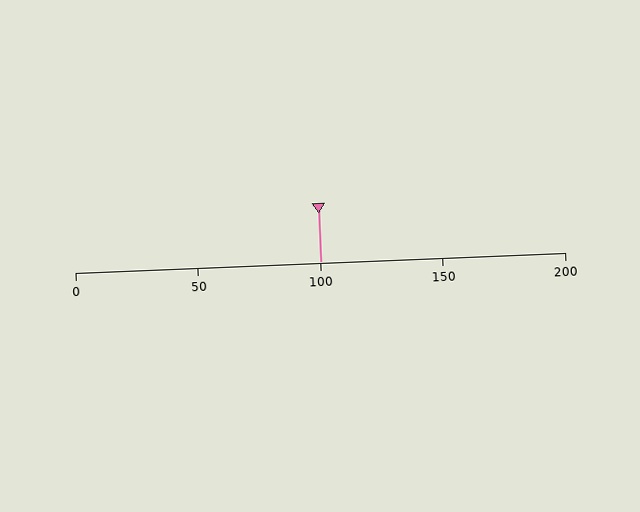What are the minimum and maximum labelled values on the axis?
The axis runs from 0 to 200.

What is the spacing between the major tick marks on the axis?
The major ticks are spaced 50 apart.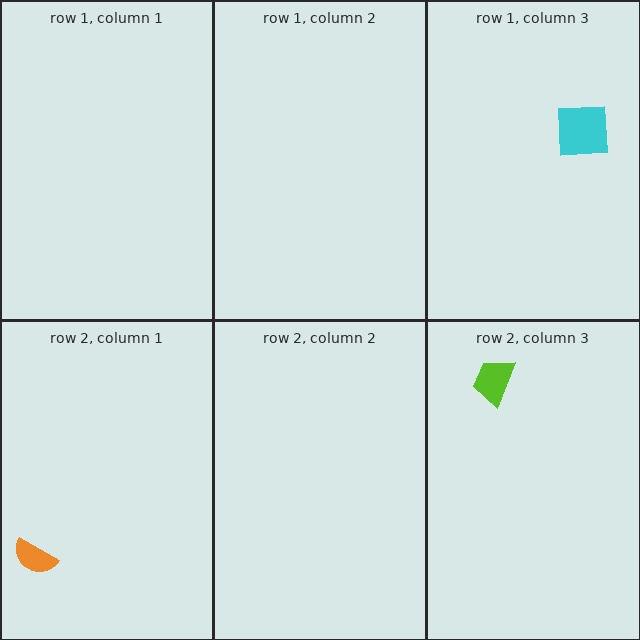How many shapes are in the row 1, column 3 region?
1.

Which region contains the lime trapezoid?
The row 2, column 3 region.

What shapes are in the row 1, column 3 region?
The cyan square.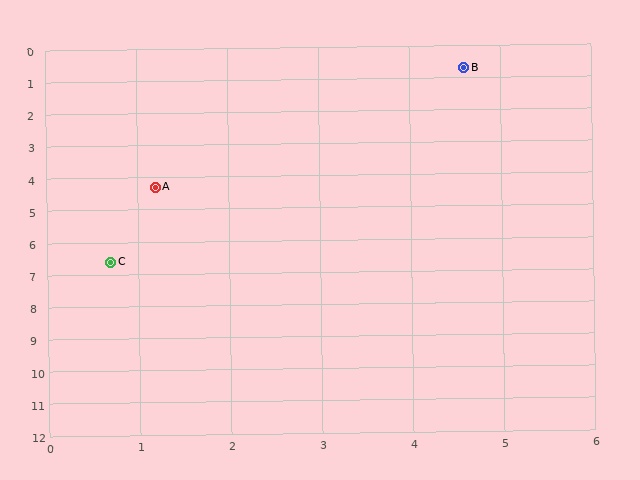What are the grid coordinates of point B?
Point B is at approximately (4.6, 0.7).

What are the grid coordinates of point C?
Point C is at approximately (0.7, 6.6).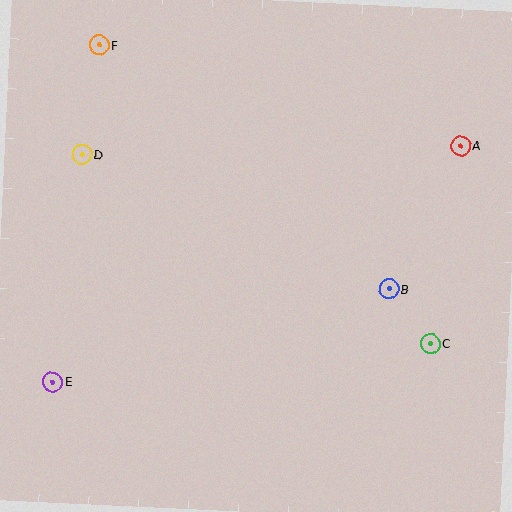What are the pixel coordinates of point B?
Point B is at (389, 289).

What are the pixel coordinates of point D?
Point D is at (82, 154).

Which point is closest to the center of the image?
Point B at (389, 289) is closest to the center.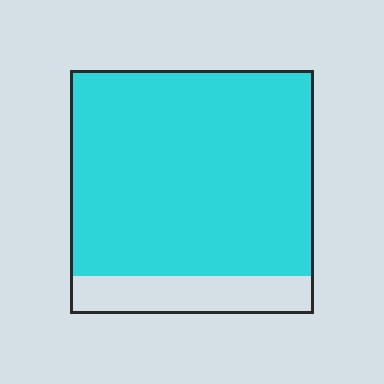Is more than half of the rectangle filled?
Yes.